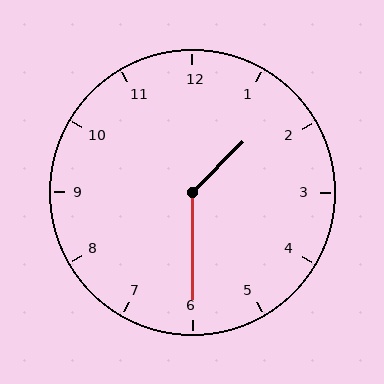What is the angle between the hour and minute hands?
Approximately 135 degrees.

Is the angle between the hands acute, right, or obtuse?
It is obtuse.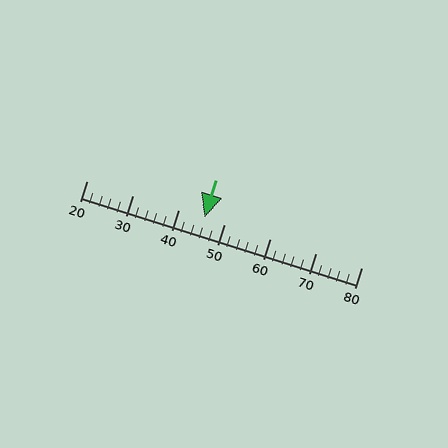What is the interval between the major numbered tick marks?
The major tick marks are spaced 10 units apart.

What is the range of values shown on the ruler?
The ruler shows values from 20 to 80.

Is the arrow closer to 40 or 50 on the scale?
The arrow is closer to 50.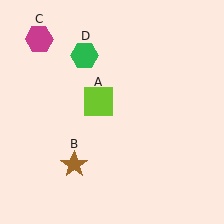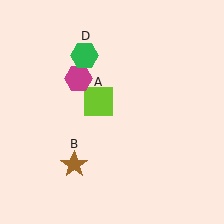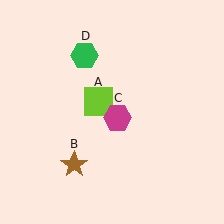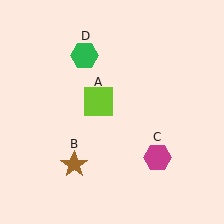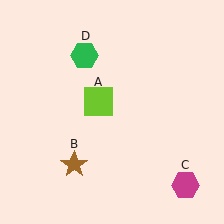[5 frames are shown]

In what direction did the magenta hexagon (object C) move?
The magenta hexagon (object C) moved down and to the right.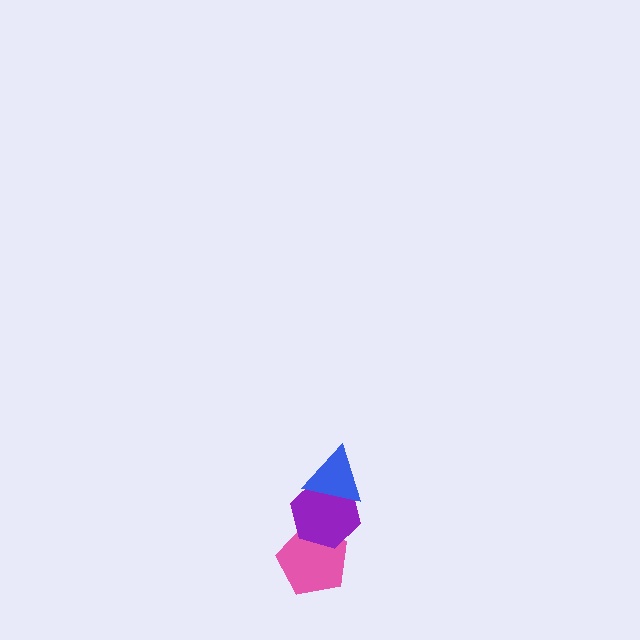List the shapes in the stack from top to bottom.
From top to bottom: the blue triangle, the purple hexagon, the pink pentagon.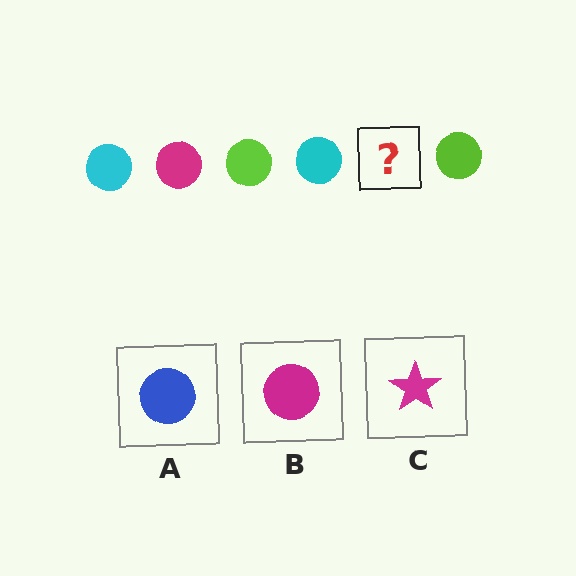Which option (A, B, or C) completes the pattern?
B.